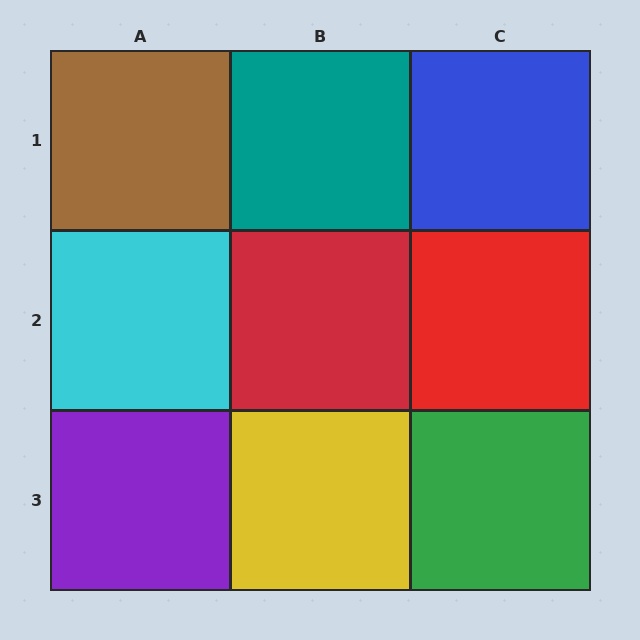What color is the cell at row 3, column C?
Green.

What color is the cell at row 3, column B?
Yellow.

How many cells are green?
1 cell is green.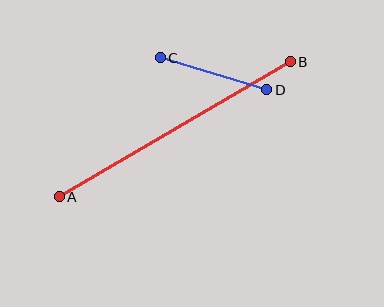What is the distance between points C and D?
The distance is approximately 111 pixels.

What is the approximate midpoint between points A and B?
The midpoint is at approximately (175, 129) pixels.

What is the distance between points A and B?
The distance is approximately 268 pixels.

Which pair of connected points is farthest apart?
Points A and B are farthest apart.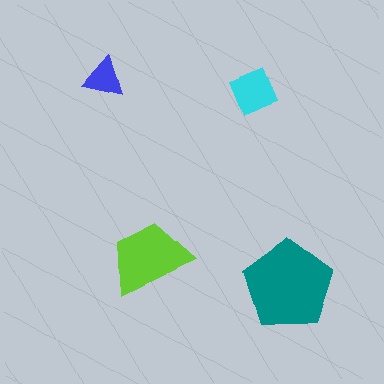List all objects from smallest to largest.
The blue triangle, the cyan square, the lime trapezoid, the teal pentagon.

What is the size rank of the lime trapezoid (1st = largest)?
2nd.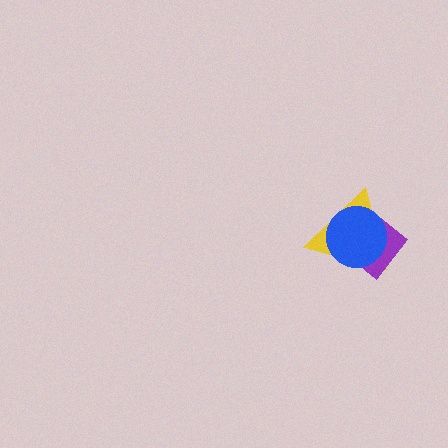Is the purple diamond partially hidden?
Yes, it is partially covered by another shape.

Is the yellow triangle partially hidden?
Yes, it is partially covered by another shape.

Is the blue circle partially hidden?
No, no other shape covers it.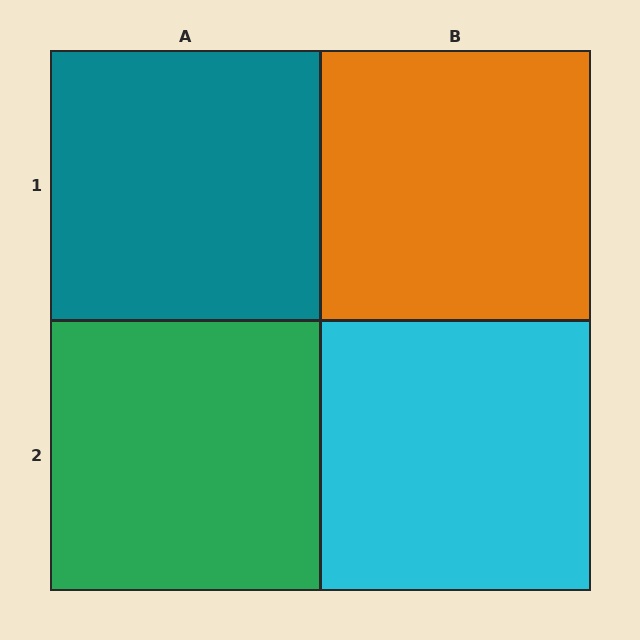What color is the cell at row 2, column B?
Cyan.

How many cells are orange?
1 cell is orange.